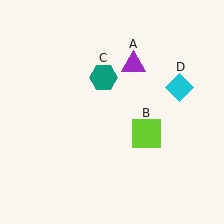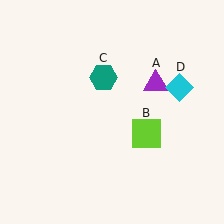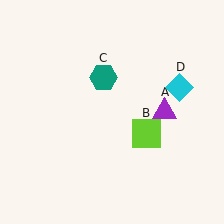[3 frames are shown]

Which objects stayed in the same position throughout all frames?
Lime square (object B) and teal hexagon (object C) and cyan diamond (object D) remained stationary.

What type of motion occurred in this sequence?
The purple triangle (object A) rotated clockwise around the center of the scene.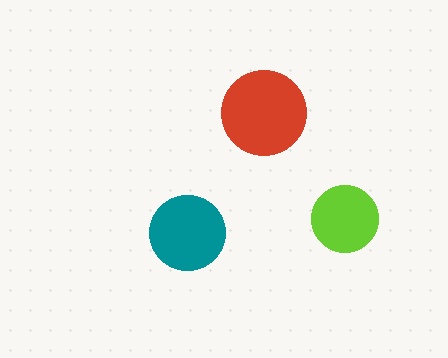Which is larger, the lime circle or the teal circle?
The teal one.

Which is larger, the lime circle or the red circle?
The red one.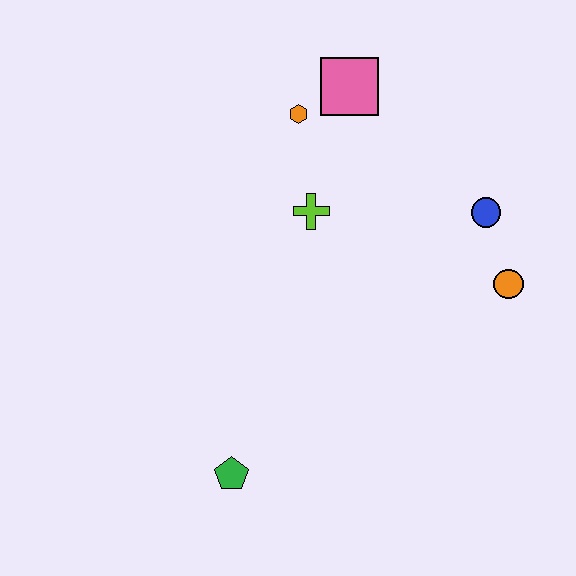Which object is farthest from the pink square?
The green pentagon is farthest from the pink square.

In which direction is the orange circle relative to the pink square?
The orange circle is below the pink square.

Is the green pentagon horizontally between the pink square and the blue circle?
No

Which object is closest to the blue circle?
The orange circle is closest to the blue circle.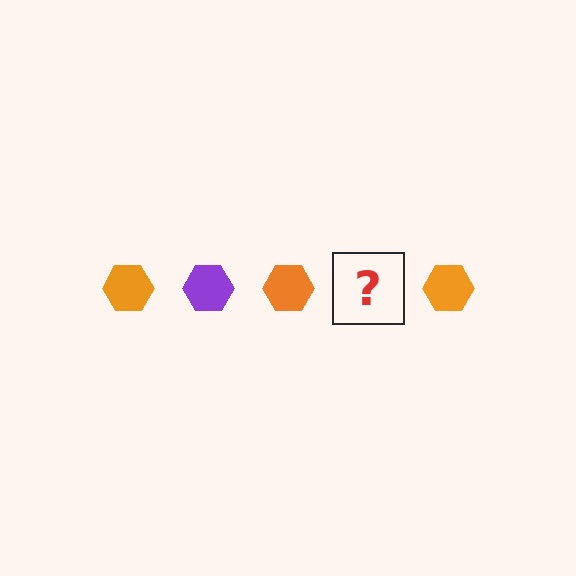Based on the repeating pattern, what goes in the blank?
The blank should be a purple hexagon.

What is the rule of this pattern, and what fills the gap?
The rule is that the pattern cycles through orange, purple hexagons. The gap should be filled with a purple hexagon.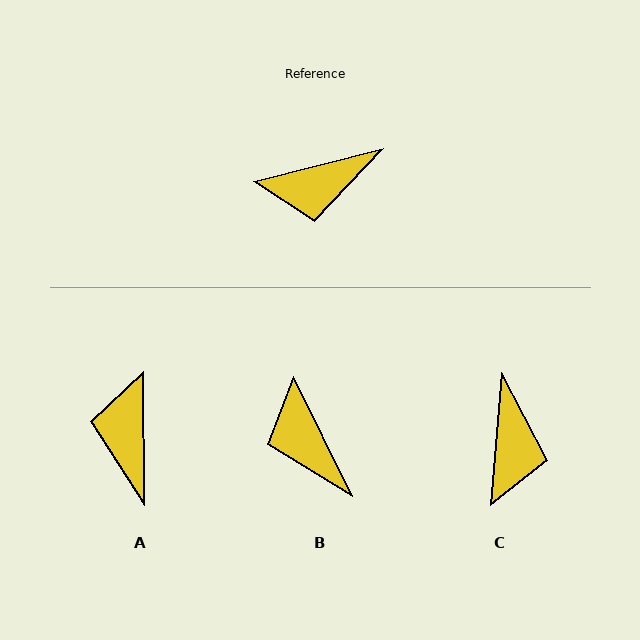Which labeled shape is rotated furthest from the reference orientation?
A, about 104 degrees away.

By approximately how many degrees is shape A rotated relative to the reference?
Approximately 104 degrees clockwise.